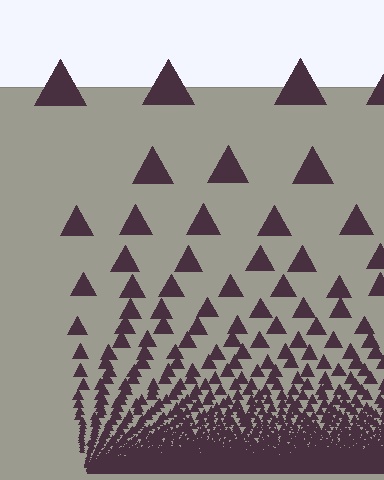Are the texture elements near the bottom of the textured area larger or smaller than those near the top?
Smaller. The gradient is inverted — elements near the bottom are smaller and denser.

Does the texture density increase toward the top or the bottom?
Density increases toward the bottom.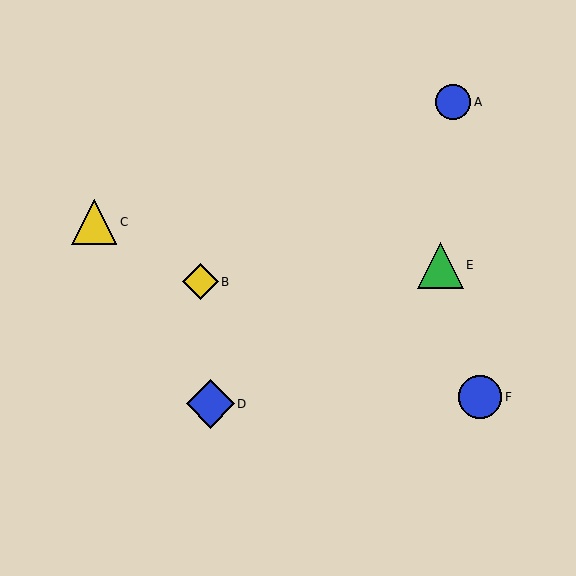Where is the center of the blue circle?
The center of the blue circle is at (453, 102).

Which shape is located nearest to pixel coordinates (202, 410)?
The blue diamond (labeled D) at (210, 404) is nearest to that location.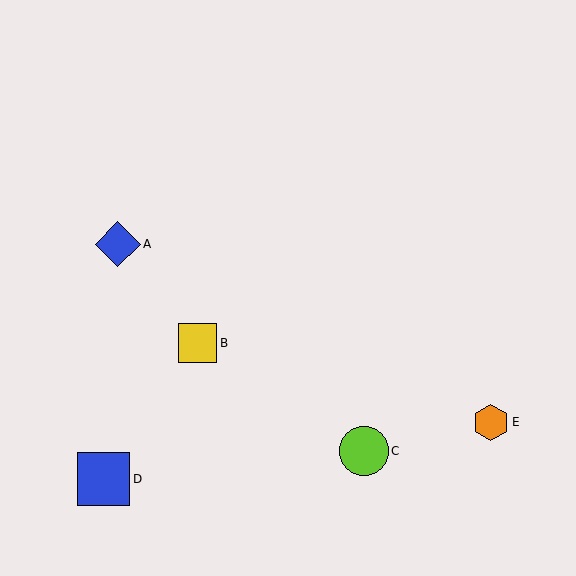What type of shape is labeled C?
Shape C is a lime circle.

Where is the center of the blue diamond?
The center of the blue diamond is at (118, 244).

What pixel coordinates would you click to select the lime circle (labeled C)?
Click at (364, 451) to select the lime circle C.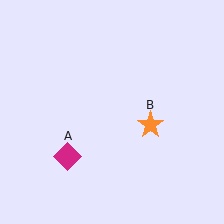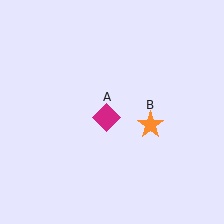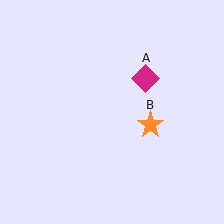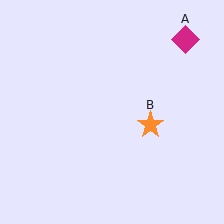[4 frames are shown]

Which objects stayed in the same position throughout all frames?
Orange star (object B) remained stationary.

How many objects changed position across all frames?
1 object changed position: magenta diamond (object A).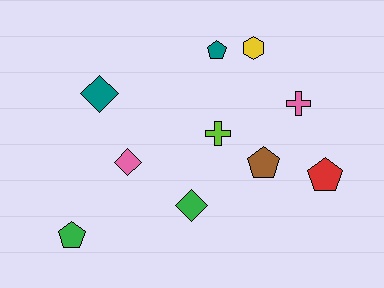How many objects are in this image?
There are 10 objects.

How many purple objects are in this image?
There are no purple objects.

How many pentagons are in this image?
There are 4 pentagons.